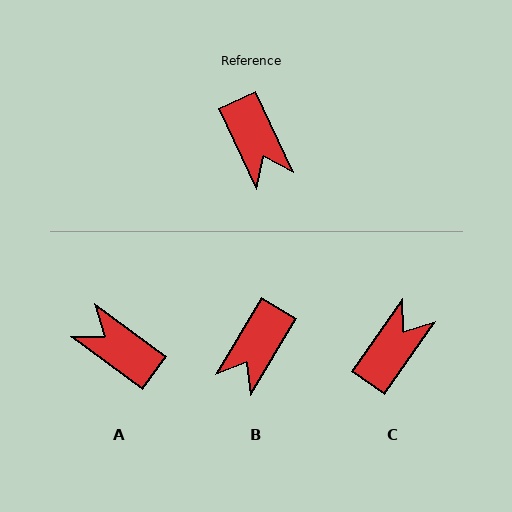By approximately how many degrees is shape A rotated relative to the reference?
Approximately 151 degrees clockwise.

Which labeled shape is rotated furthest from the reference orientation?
A, about 151 degrees away.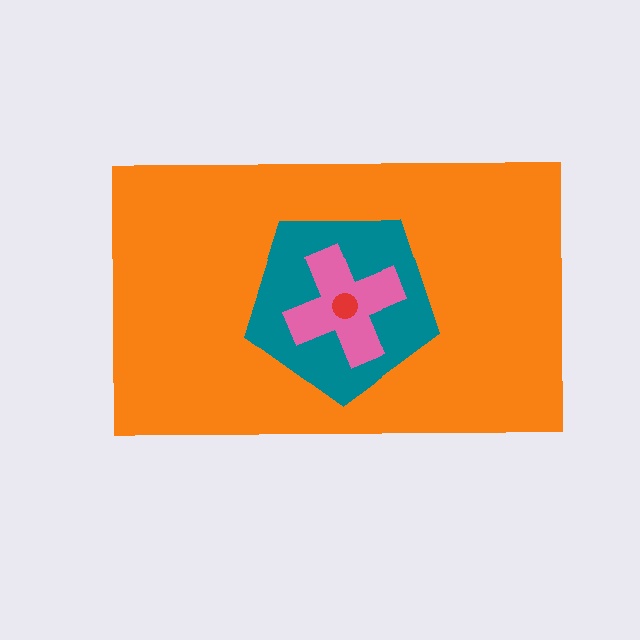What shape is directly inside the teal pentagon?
The pink cross.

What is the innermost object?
The red circle.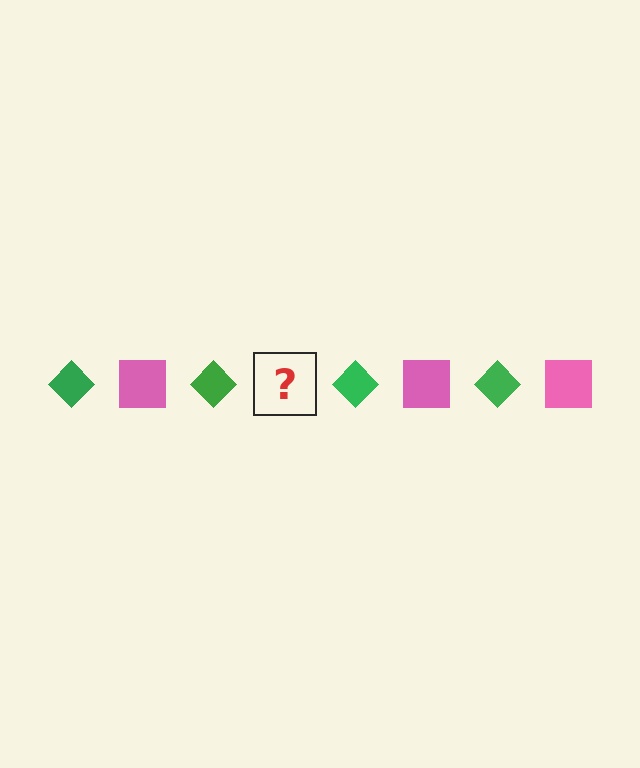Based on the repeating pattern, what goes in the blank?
The blank should be a pink square.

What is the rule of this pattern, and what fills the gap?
The rule is that the pattern alternates between green diamond and pink square. The gap should be filled with a pink square.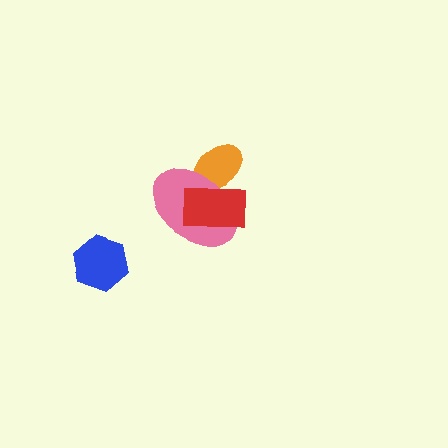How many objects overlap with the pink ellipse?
2 objects overlap with the pink ellipse.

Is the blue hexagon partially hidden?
No, no other shape covers it.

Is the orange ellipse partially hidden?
Yes, it is partially covered by another shape.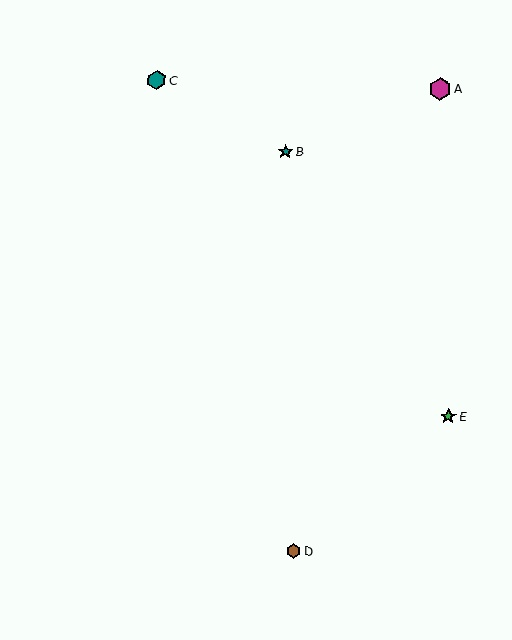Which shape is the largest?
The magenta hexagon (labeled A) is the largest.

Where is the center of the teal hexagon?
The center of the teal hexagon is at (157, 80).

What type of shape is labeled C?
Shape C is a teal hexagon.